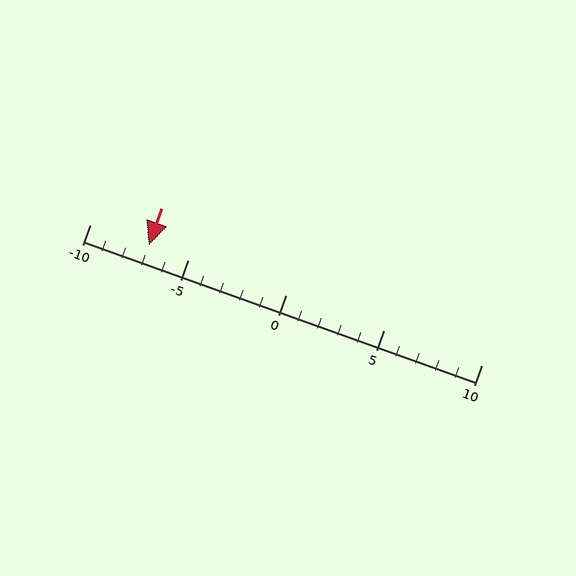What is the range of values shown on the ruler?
The ruler shows values from -10 to 10.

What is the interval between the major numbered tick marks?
The major tick marks are spaced 5 units apart.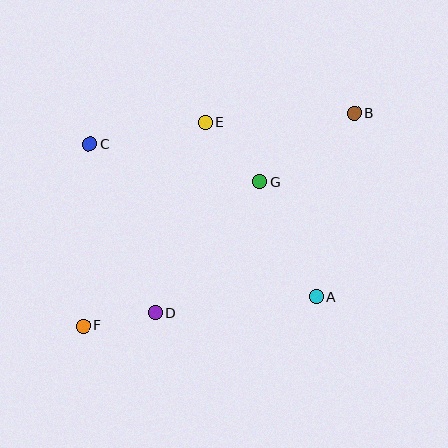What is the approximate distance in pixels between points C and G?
The distance between C and G is approximately 174 pixels.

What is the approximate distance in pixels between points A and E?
The distance between A and E is approximately 207 pixels.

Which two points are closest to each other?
Points D and F are closest to each other.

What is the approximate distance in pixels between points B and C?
The distance between B and C is approximately 266 pixels.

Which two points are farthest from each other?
Points B and F are farthest from each other.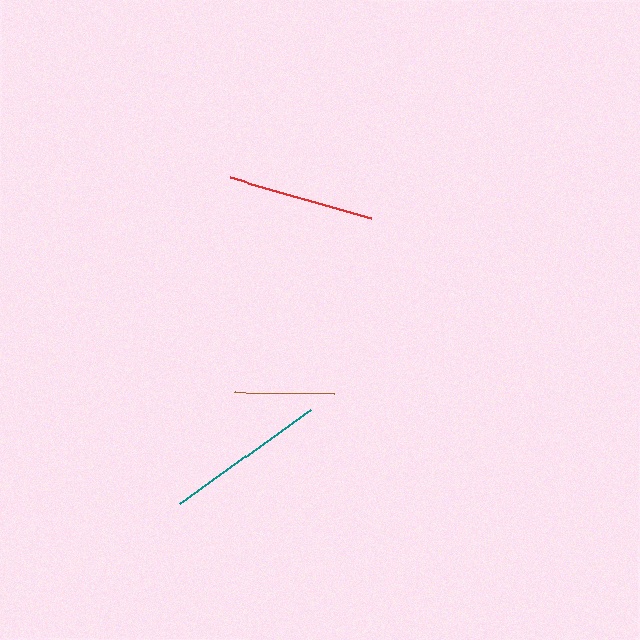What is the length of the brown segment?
The brown segment is approximately 100 pixels long.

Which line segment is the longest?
The teal line is the longest at approximately 162 pixels.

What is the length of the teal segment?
The teal segment is approximately 162 pixels long.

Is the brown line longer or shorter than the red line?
The red line is longer than the brown line.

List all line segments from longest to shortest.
From longest to shortest: teal, red, brown.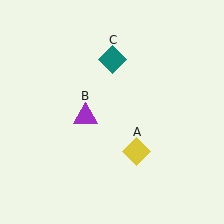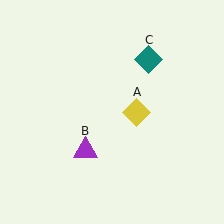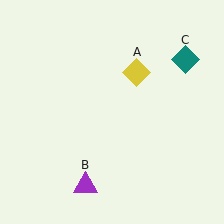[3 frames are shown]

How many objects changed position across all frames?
3 objects changed position: yellow diamond (object A), purple triangle (object B), teal diamond (object C).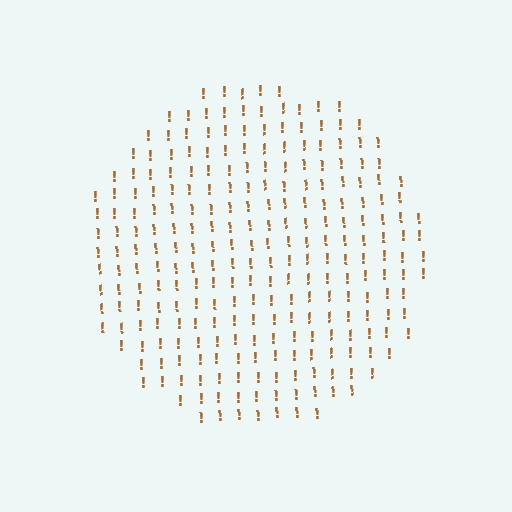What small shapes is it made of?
It is made of small exclamation marks.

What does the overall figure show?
The overall figure shows a circle.